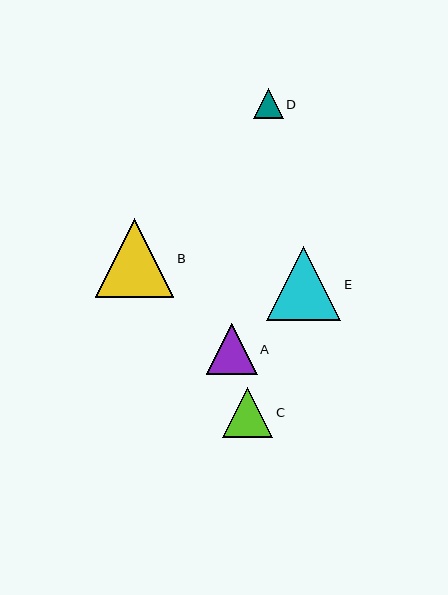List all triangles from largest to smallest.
From largest to smallest: B, E, A, C, D.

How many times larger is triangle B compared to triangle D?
Triangle B is approximately 2.6 times the size of triangle D.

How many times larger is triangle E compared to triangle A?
Triangle E is approximately 1.4 times the size of triangle A.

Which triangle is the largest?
Triangle B is the largest with a size of approximately 79 pixels.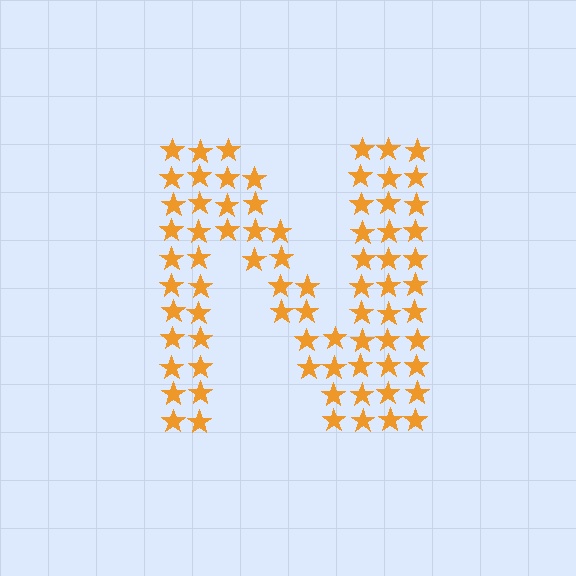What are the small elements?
The small elements are stars.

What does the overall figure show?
The overall figure shows the letter N.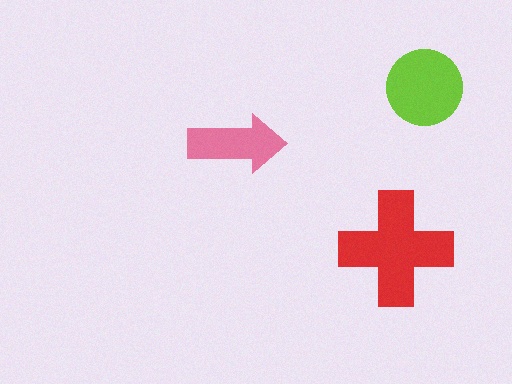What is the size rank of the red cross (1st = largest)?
1st.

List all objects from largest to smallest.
The red cross, the lime circle, the pink arrow.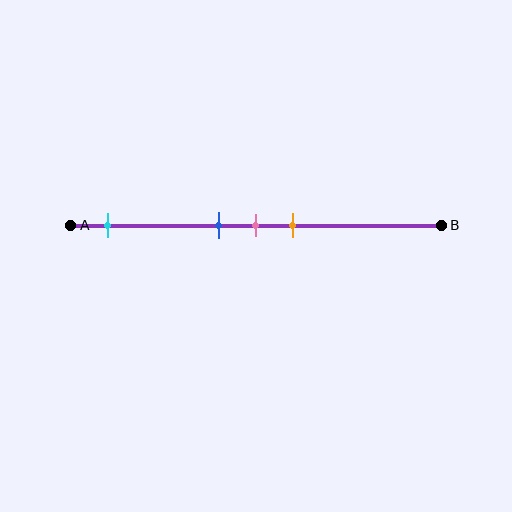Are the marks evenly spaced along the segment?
No, the marks are not evenly spaced.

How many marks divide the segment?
There are 4 marks dividing the segment.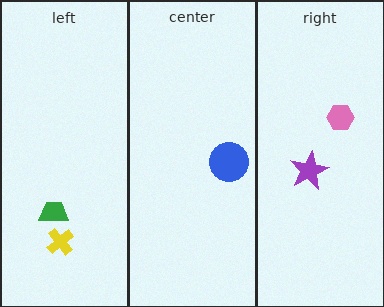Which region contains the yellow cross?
The left region.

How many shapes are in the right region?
2.